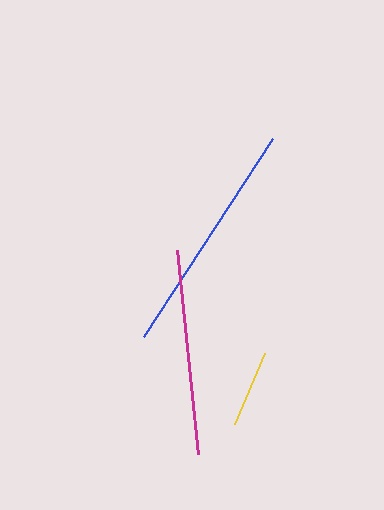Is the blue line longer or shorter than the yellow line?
The blue line is longer than the yellow line.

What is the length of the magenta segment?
The magenta segment is approximately 205 pixels long.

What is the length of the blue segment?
The blue segment is approximately 237 pixels long.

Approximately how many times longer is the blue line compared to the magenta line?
The blue line is approximately 1.2 times the length of the magenta line.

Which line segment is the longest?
The blue line is the longest at approximately 237 pixels.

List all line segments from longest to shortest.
From longest to shortest: blue, magenta, yellow.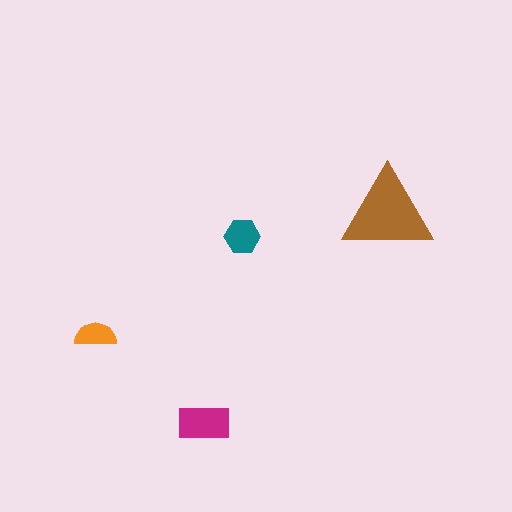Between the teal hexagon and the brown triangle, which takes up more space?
The brown triangle.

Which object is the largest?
The brown triangle.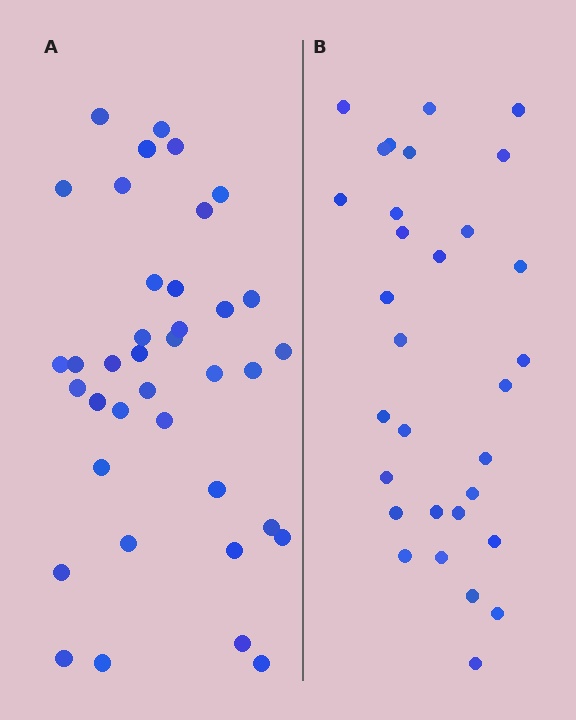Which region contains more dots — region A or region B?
Region A (the left region) has more dots.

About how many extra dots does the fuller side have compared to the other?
Region A has roughly 8 or so more dots than region B.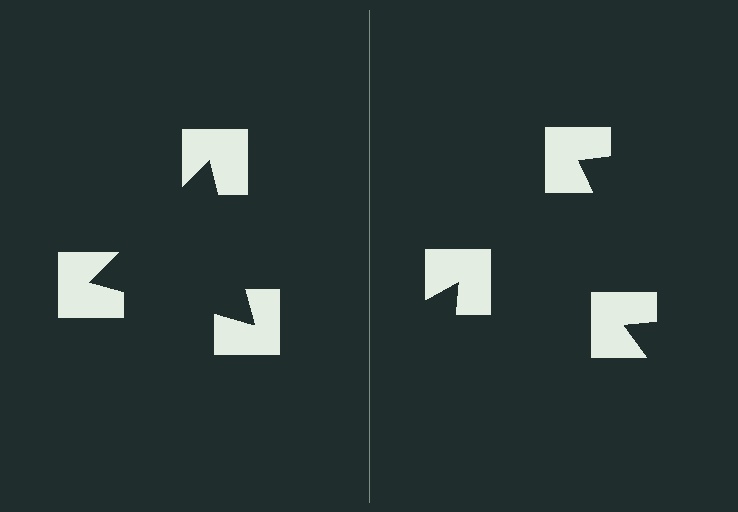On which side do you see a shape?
An illusory triangle appears on the left side. On the right side the wedge cuts are rotated, so no coherent shape forms.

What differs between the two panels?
The notched squares are positioned identically on both sides; only the wedge orientations differ. On the left they align to a triangle; on the right they are misaligned.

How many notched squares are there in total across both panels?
6 — 3 on each side.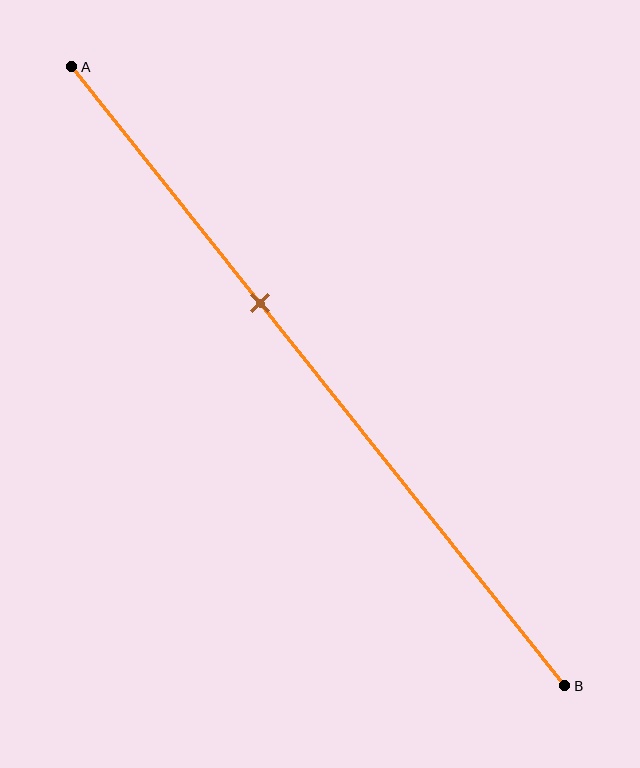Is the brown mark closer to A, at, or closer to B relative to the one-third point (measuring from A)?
The brown mark is closer to point B than the one-third point of segment AB.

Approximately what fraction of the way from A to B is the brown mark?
The brown mark is approximately 40% of the way from A to B.